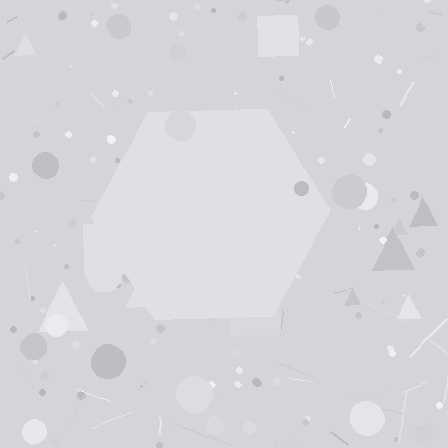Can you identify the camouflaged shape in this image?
The camouflaged shape is a hexagon.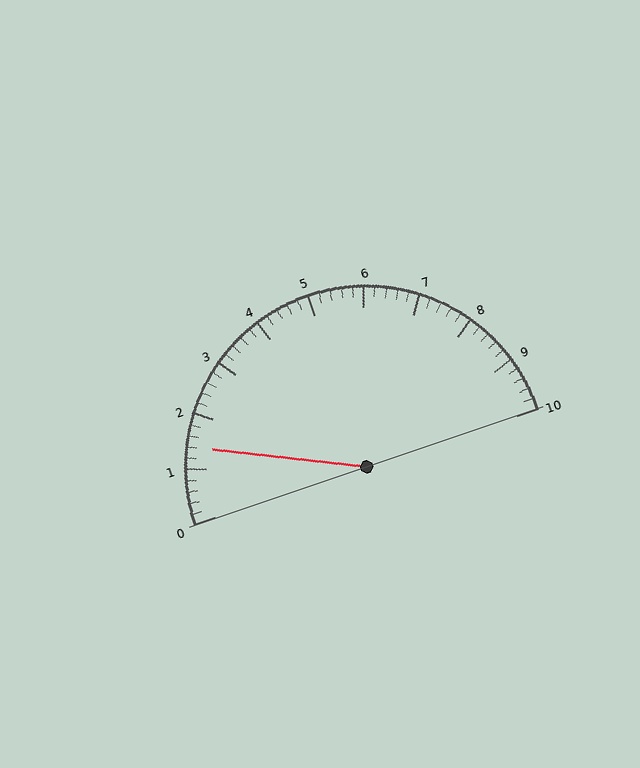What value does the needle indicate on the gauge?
The needle indicates approximately 1.4.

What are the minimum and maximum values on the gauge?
The gauge ranges from 0 to 10.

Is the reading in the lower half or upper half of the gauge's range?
The reading is in the lower half of the range (0 to 10).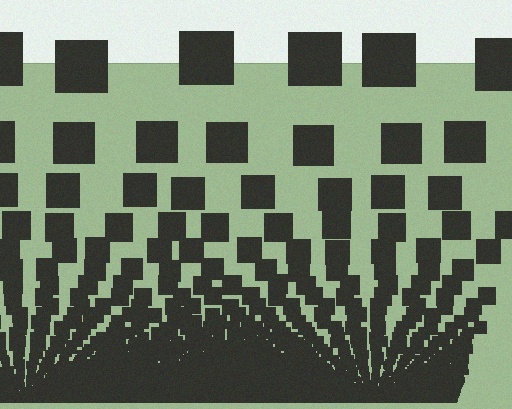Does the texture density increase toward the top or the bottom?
Density increases toward the bottom.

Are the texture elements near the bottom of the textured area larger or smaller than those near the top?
Smaller. The gradient is inverted — elements near the bottom are smaller and denser.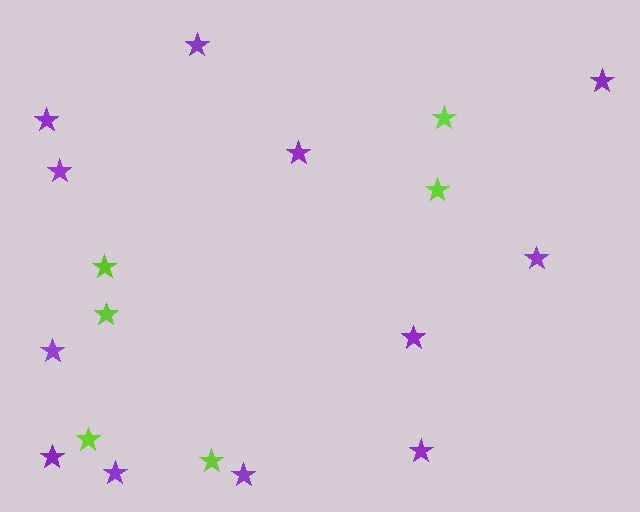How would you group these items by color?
There are 2 groups: one group of purple stars (12) and one group of lime stars (6).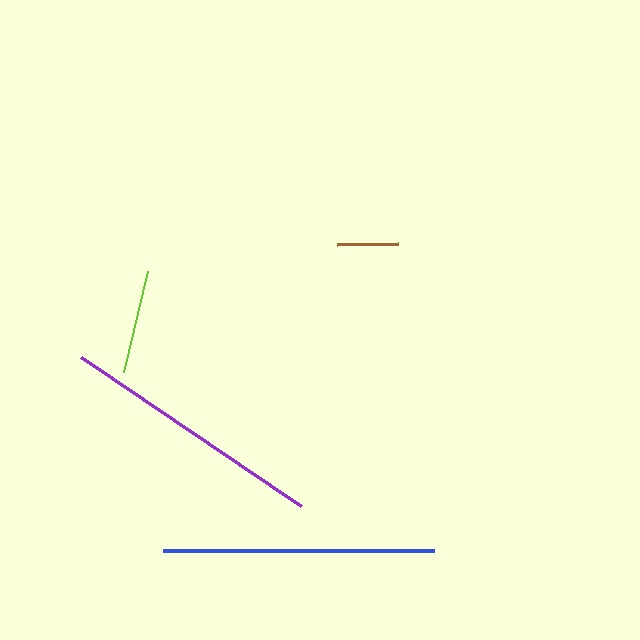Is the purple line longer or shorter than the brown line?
The purple line is longer than the brown line.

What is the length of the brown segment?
The brown segment is approximately 61 pixels long.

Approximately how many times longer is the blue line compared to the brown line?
The blue line is approximately 4.4 times the length of the brown line.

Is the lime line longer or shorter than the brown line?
The lime line is longer than the brown line.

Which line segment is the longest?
The blue line is the longest at approximately 271 pixels.